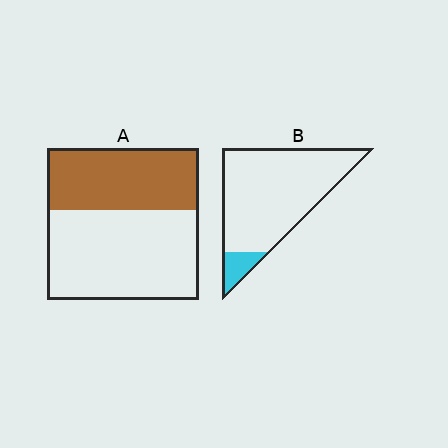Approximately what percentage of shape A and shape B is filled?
A is approximately 40% and B is approximately 10%.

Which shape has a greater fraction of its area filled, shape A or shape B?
Shape A.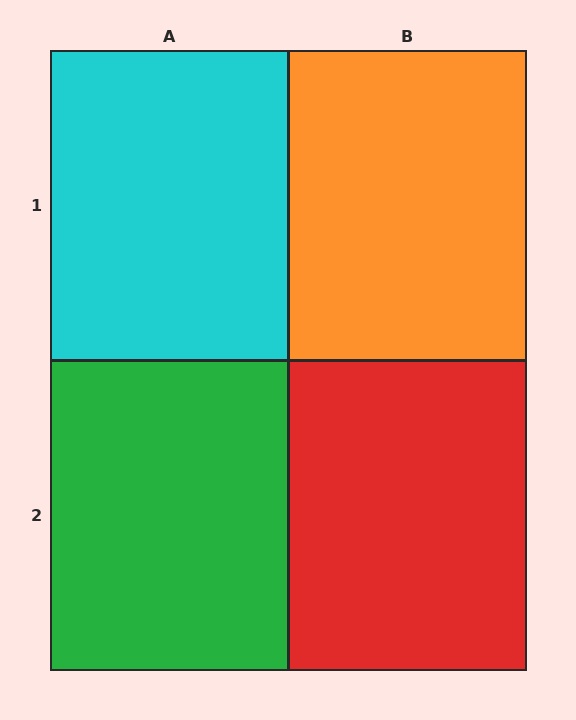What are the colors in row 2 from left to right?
Green, red.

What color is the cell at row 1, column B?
Orange.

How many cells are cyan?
1 cell is cyan.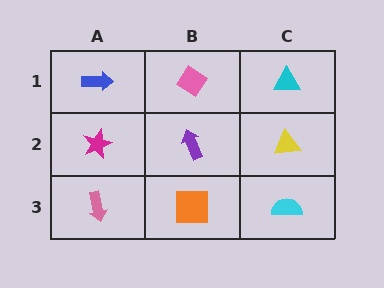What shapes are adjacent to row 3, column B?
A purple arrow (row 2, column B), a pink arrow (row 3, column A), a cyan semicircle (row 3, column C).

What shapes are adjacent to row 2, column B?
A pink diamond (row 1, column B), an orange square (row 3, column B), a magenta star (row 2, column A), a yellow triangle (row 2, column C).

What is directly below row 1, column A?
A magenta star.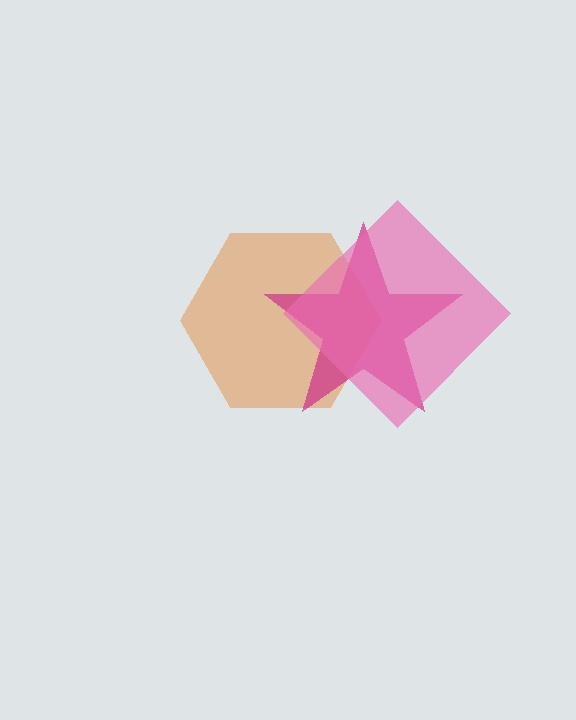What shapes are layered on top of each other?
The layered shapes are: an orange hexagon, a magenta star, a pink diamond.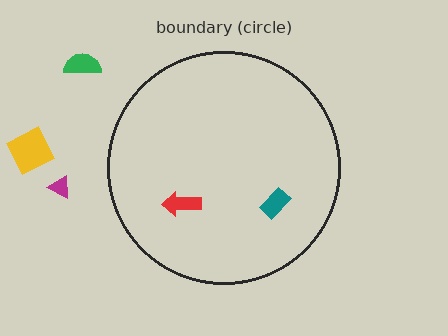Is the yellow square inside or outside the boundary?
Outside.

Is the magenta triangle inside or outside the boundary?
Outside.